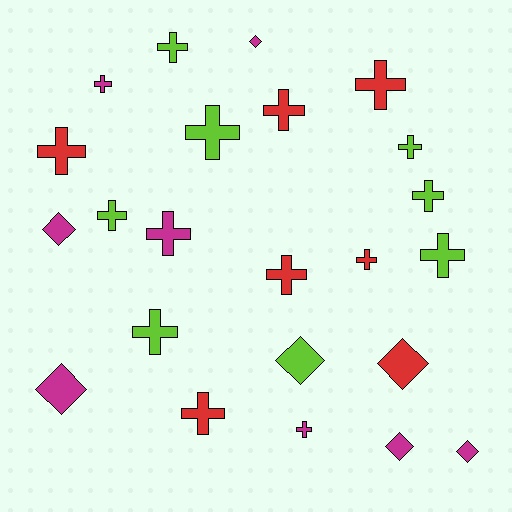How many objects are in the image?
There are 23 objects.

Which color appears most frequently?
Lime, with 8 objects.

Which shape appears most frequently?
Cross, with 16 objects.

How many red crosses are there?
There are 6 red crosses.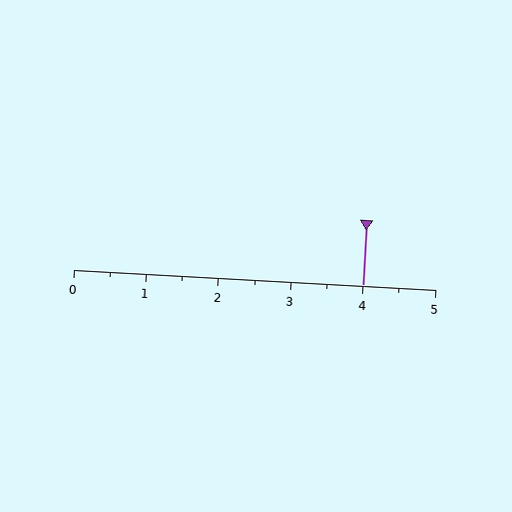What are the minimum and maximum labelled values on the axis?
The axis runs from 0 to 5.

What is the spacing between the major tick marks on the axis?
The major ticks are spaced 1 apart.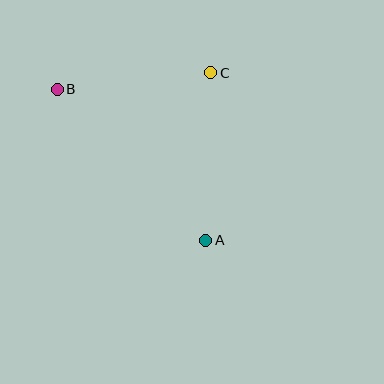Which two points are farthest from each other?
Points A and B are farthest from each other.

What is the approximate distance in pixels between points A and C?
The distance between A and C is approximately 168 pixels.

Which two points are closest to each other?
Points B and C are closest to each other.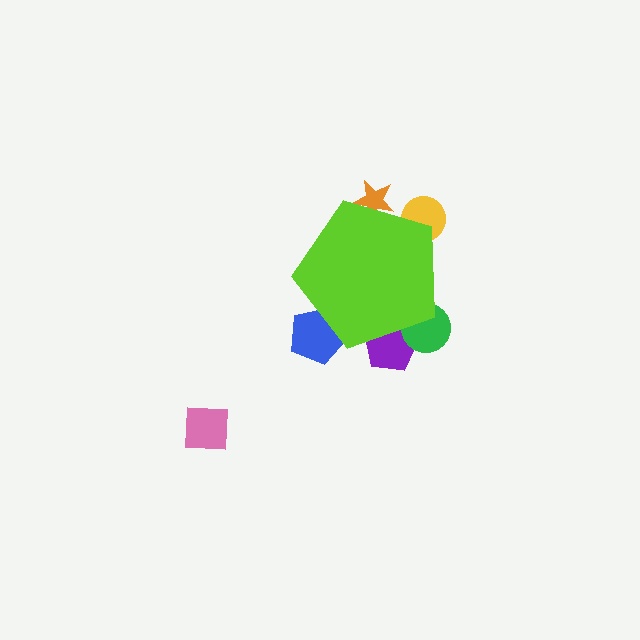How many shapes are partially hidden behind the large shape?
5 shapes are partially hidden.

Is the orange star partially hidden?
Yes, the orange star is partially hidden behind the lime pentagon.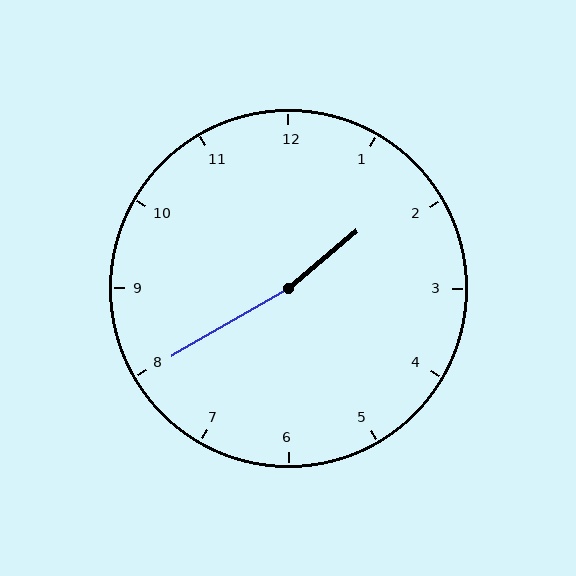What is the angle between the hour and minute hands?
Approximately 170 degrees.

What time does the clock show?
1:40.